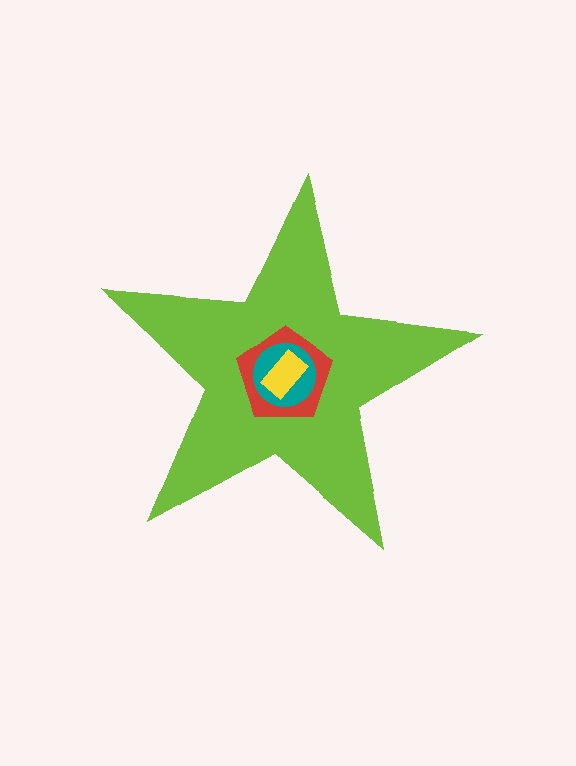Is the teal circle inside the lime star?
Yes.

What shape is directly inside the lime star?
The red pentagon.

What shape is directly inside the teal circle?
The yellow rectangle.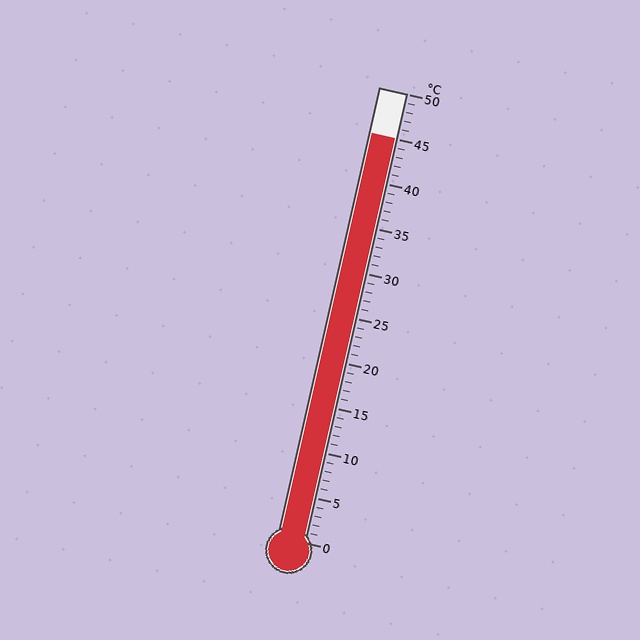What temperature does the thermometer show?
The thermometer shows approximately 45°C.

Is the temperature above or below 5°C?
The temperature is above 5°C.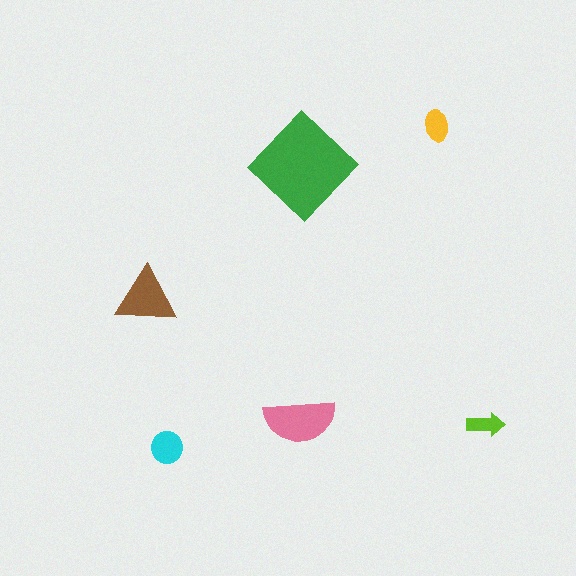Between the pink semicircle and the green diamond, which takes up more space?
The green diamond.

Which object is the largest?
The green diamond.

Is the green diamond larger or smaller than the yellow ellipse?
Larger.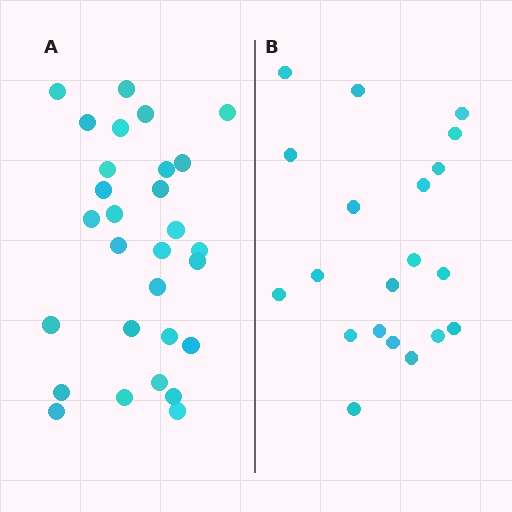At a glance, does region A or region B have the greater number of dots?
Region A (the left region) has more dots.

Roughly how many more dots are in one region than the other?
Region A has roughly 8 or so more dots than region B.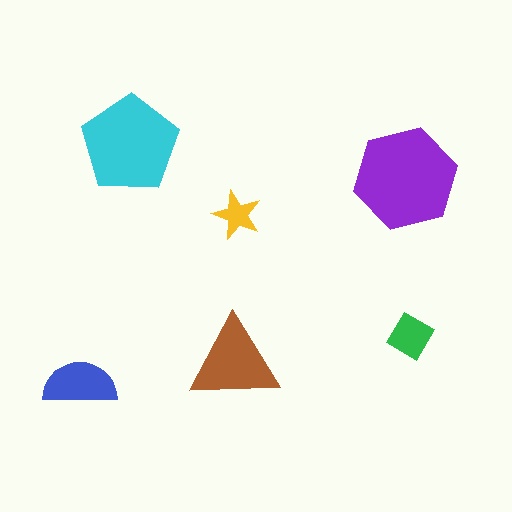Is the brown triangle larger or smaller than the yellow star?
Larger.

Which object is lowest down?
The blue semicircle is bottommost.